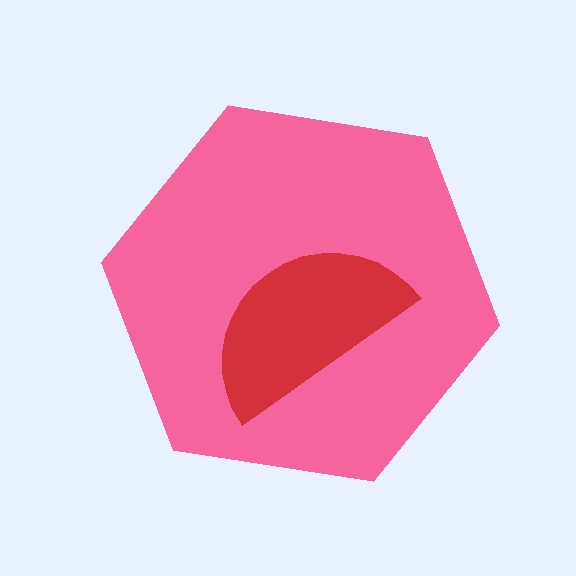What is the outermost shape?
The pink hexagon.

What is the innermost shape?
The red semicircle.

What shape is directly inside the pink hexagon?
The red semicircle.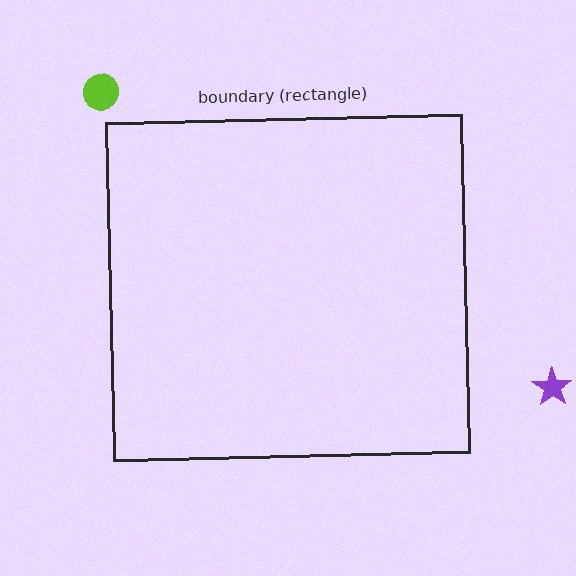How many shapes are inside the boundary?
0 inside, 2 outside.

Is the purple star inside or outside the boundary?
Outside.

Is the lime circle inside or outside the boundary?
Outside.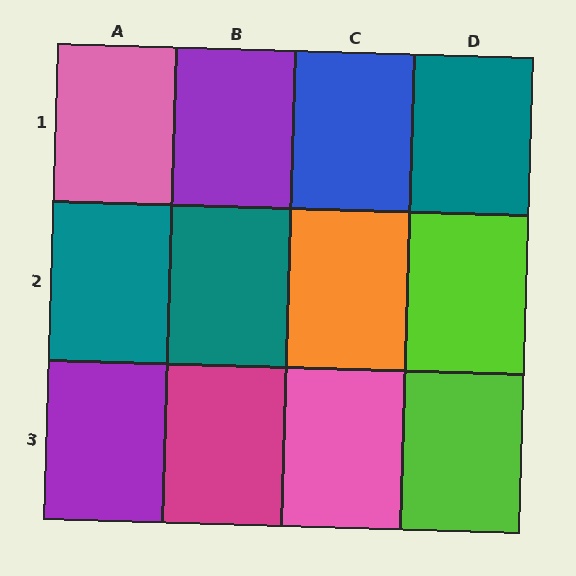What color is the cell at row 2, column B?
Teal.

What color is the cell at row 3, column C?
Pink.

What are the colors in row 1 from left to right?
Pink, purple, blue, teal.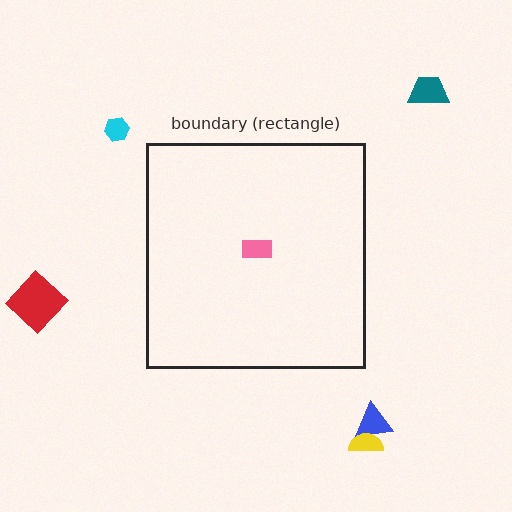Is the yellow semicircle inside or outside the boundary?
Outside.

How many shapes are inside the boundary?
1 inside, 5 outside.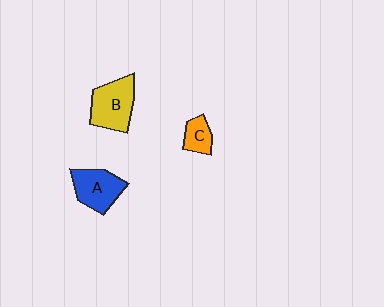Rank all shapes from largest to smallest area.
From largest to smallest: B (yellow), A (blue), C (orange).